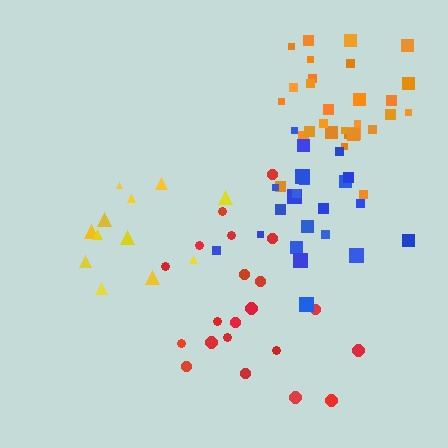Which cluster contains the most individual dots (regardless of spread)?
Orange (29).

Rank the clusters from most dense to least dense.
orange, blue, yellow, red.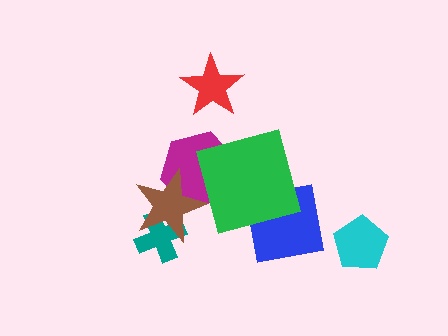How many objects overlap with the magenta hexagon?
2 objects overlap with the magenta hexagon.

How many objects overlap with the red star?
0 objects overlap with the red star.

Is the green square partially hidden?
No, no other shape covers it.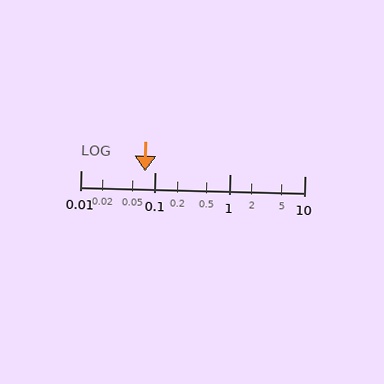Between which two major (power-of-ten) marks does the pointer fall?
The pointer is between 0.01 and 0.1.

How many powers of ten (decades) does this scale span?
The scale spans 3 decades, from 0.01 to 10.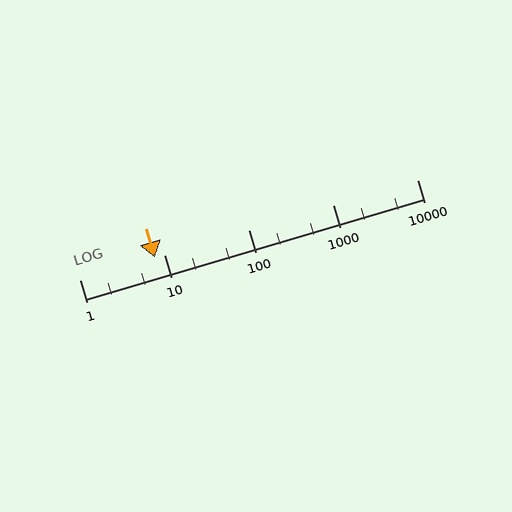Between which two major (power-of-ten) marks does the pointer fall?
The pointer is between 1 and 10.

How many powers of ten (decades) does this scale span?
The scale spans 4 decades, from 1 to 10000.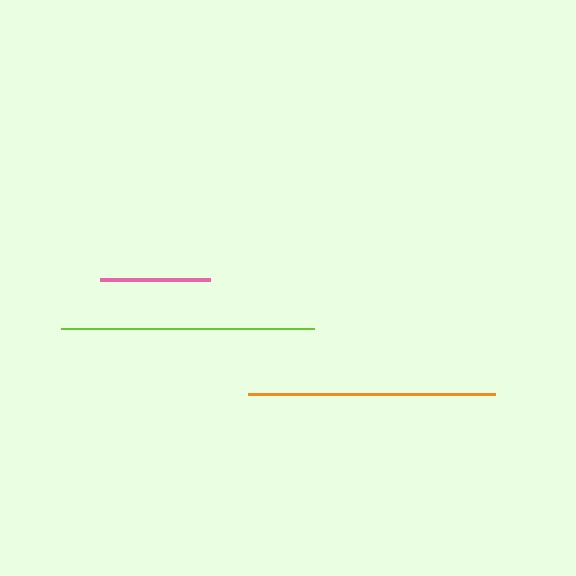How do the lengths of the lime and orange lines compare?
The lime and orange lines are approximately the same length.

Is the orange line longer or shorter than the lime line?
The lime line is longer than the orange line.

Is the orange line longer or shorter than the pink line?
The orange line is longer than the pink line.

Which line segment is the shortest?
The pink line is the shortest at approximately 109 pixels.